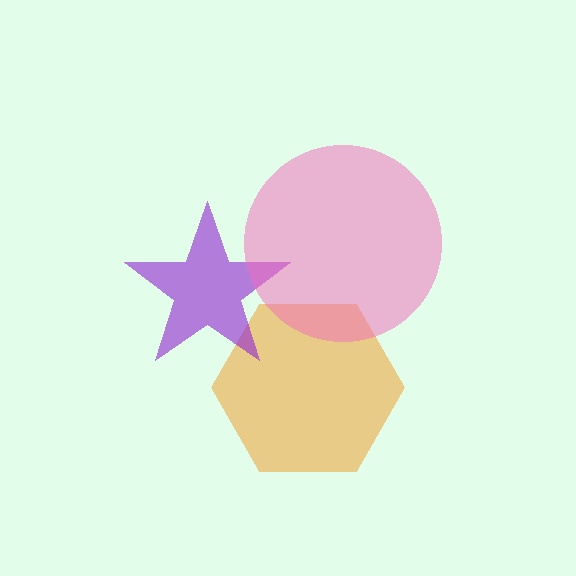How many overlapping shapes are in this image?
There are 3 overlapping shapes in the image.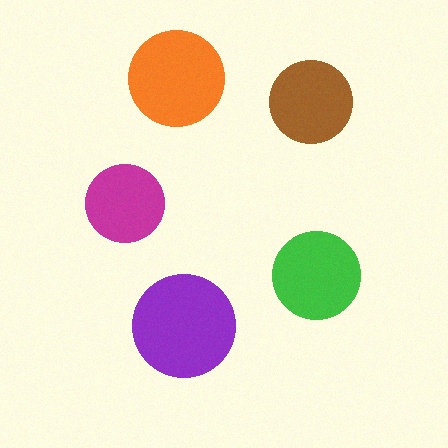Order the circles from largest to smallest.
the purple one, the orange one, the green one, the brown one, the magenta one.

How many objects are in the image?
There are 5 objects in the image.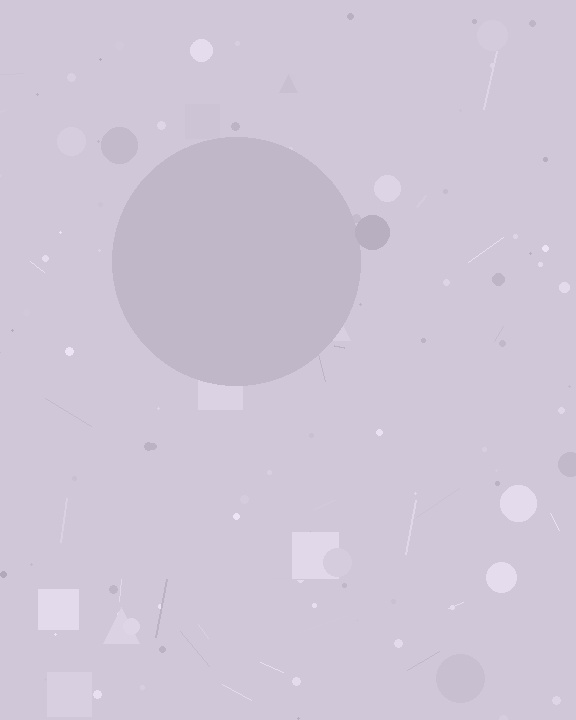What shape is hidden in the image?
A circle is hidden in the image.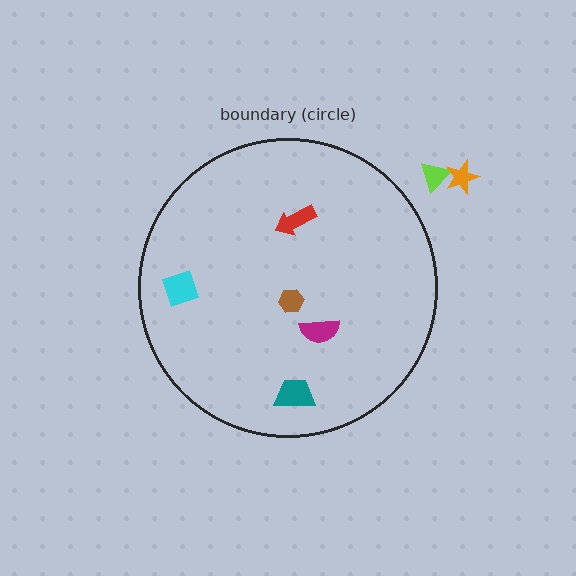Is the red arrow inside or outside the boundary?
Inside.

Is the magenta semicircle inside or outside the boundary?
Inside.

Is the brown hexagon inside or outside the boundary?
Inside.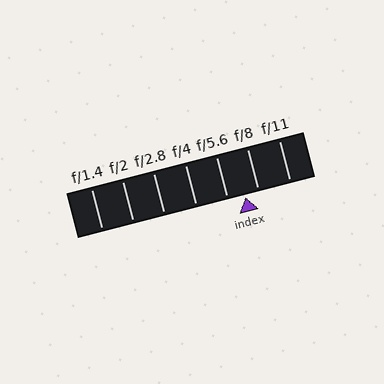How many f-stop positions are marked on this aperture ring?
There are 7 f-stop positions marked.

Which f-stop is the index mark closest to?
The index mark is closest to f/8.